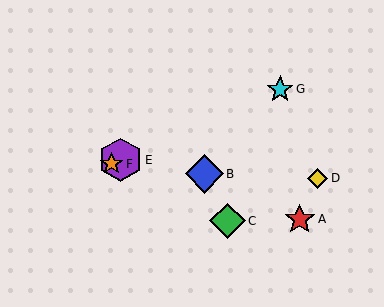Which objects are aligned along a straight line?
Objects E, F, G are aligned along a straight line.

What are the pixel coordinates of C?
Object C is at (227, 221).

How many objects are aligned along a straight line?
3 objects (E, F, G) are aligned along a straight line.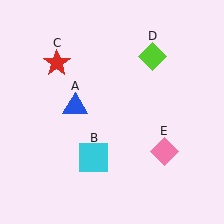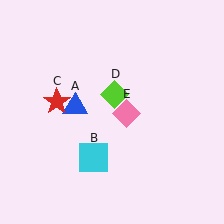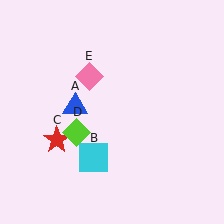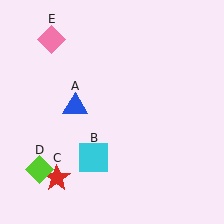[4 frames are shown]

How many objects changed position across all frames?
3 objects changed position: red star (object C), lime diamond (object D), pink diamond (object E).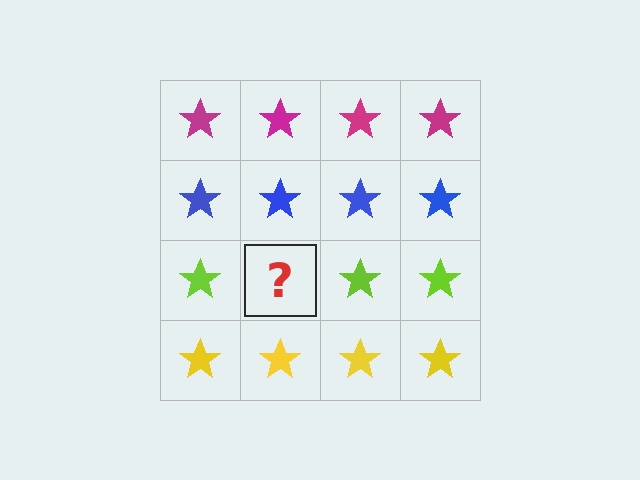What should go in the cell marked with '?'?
The missing cell should contain a lime star.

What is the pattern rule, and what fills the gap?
The rule is that each row has a consistent color. The gap should be filled with a lime star.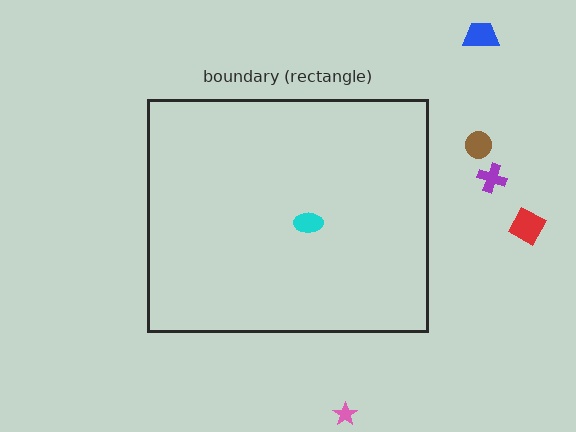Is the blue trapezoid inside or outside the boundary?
Outside.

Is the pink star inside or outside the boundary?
Outside.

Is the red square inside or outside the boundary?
Outside.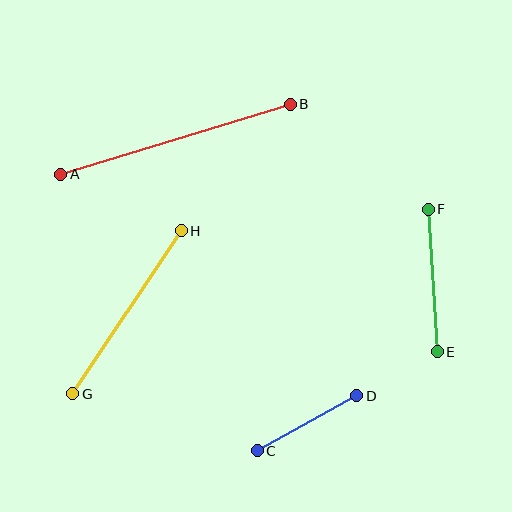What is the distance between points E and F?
The distance is approximately 143 pixels.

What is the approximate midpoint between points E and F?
The midpoint is at approximately (433, 281) pixels.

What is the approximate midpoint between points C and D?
The midpoint is at approximately (307, 423) pixels.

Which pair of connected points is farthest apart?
Points A and B are farthest apart.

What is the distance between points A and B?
The distance is approximately 240 pixels.